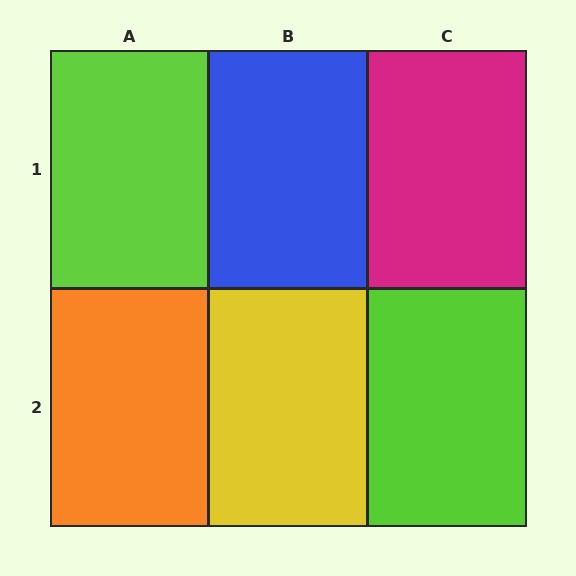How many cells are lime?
2 cells are lime.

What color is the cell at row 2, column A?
Orange.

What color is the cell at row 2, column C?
Lime.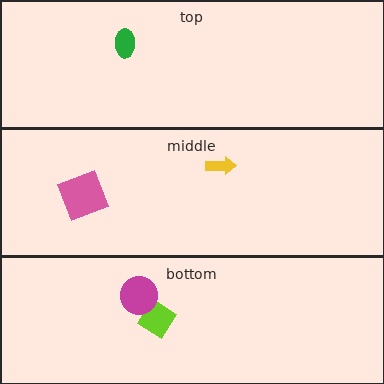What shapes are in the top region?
The green ellipse.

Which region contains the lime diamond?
The bottom region.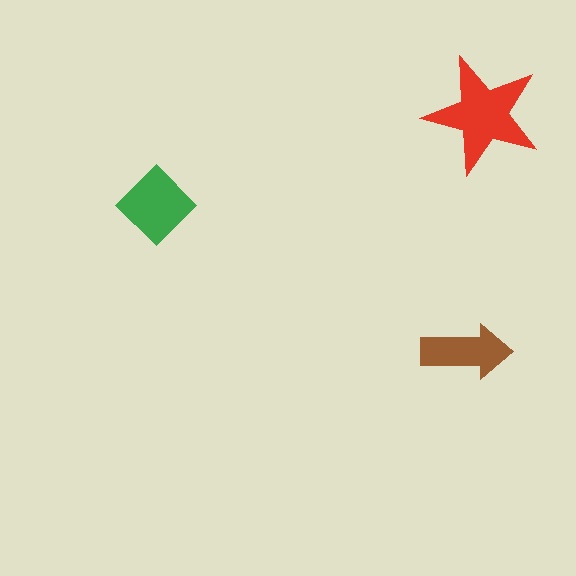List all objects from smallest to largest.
The brown arrow, the green diamond, the red star.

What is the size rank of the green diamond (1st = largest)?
2nd.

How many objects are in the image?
There are 3 objects in the image.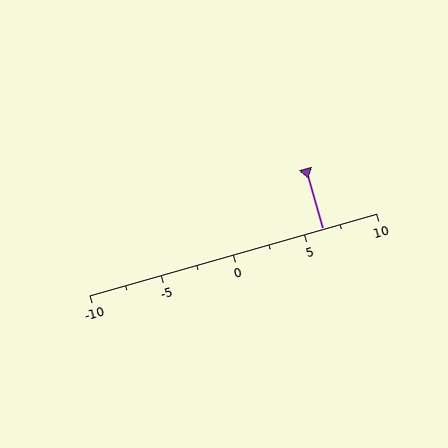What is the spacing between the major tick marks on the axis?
The major ticks are spaced 5 apart.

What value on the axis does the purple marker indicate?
The marker indicates approximately 6.2.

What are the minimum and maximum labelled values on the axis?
The axis runs from -10 to 10.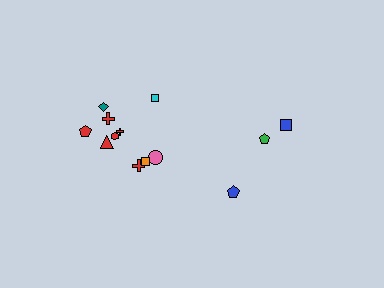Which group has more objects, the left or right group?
The left group.